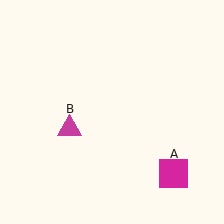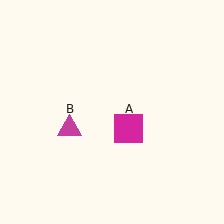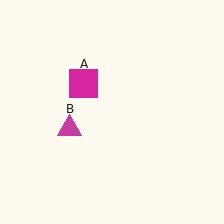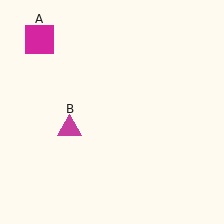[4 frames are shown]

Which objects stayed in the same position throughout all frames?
Magenta triangle (object B) remained stationary.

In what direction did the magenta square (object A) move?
The magenta square (object A) moved up and to the left.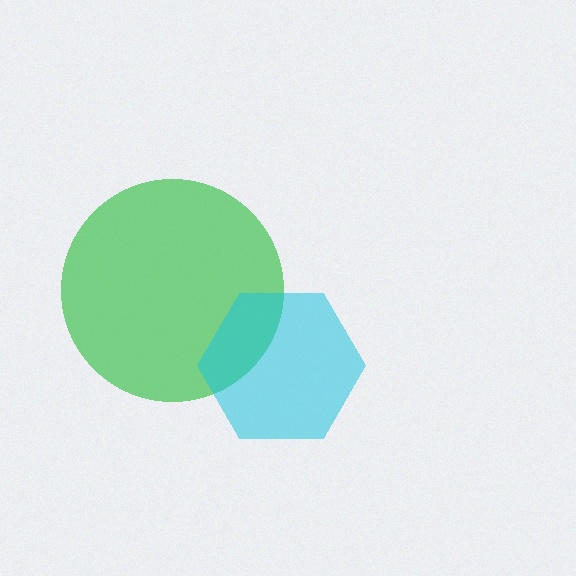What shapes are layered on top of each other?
The layered shapes are: a green circle, a cyan hexagon.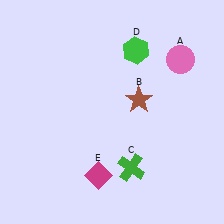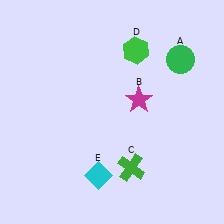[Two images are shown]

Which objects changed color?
A changed from pink to green. B changed from brown to magenta. E changed from magenta to cyan.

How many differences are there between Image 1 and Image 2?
There are 3 differences between the two images.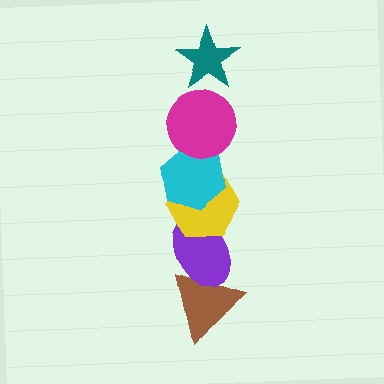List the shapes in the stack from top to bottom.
From top to bottom: the teal star, the magenta circle, the cyan hexagon, the yellow hexagon, the purple ellipse, the brown triangle.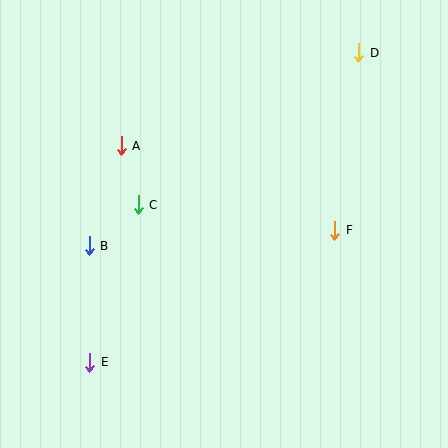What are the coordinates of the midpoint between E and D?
The midpoint between E and D is at (224, 208).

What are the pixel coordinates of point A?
Point A is at (121, 146).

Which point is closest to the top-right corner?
Point D is closest to the top-right corner.